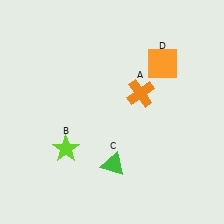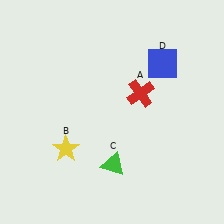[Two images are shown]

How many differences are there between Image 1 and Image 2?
There are 3 differences between the two images.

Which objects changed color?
A changed from orange to red. B changed from lime to yellow. D changed from orange to blue.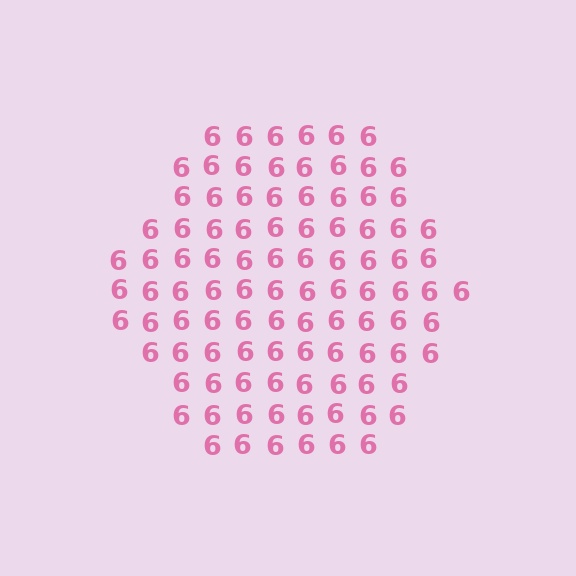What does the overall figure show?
The overall figure shows a hexagon.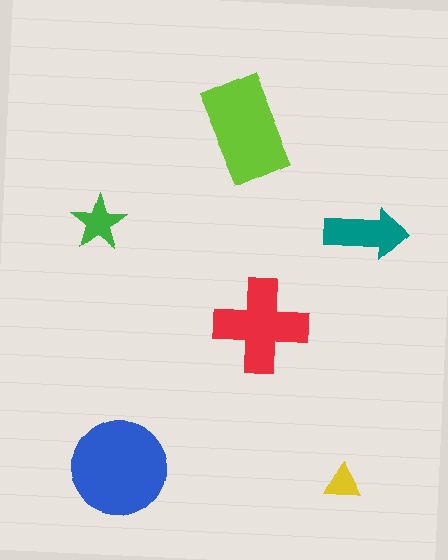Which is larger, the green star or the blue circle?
The blue circle.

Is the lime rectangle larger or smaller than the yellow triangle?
Larger.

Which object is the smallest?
The yellow triangle.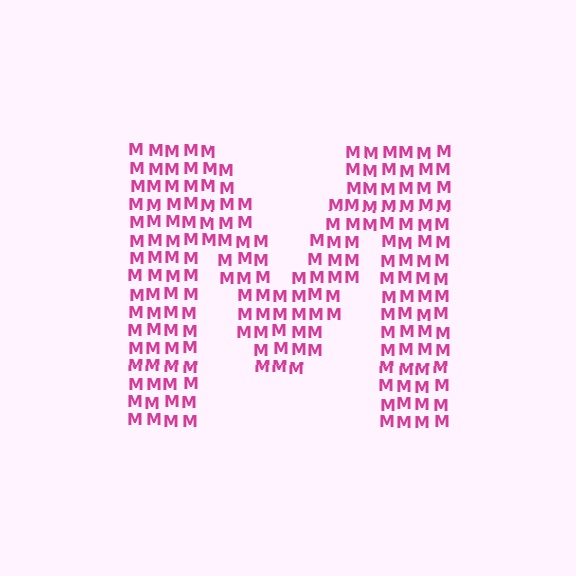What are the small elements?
The small elements are letter M's.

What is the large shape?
The large shape is the letter M.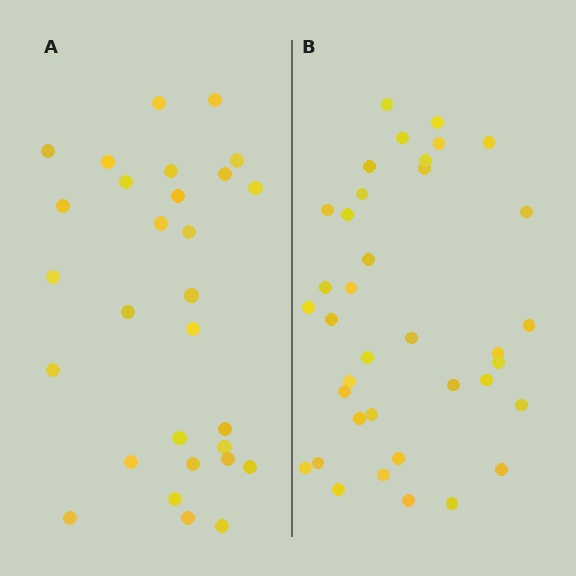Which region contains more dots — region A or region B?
Region B (the right region) has more dots.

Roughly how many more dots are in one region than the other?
Region B has roughly 8 or so more dots than region A.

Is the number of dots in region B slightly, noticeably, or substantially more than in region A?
Region B has noticeably more, but not dramatically so. The ratio is roughly 1.3 to 1.